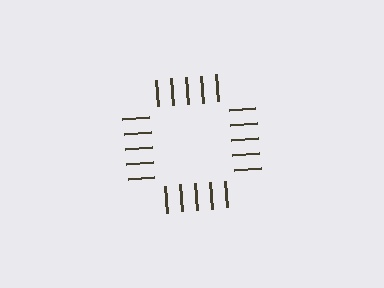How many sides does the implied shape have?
4 sides — the line-ends trace a square.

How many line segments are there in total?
20 — 5 along each of the 4 edges.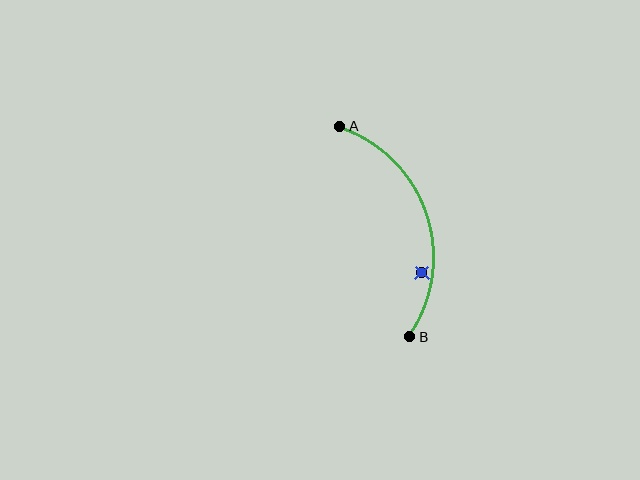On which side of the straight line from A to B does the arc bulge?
The arc bulges to the right of the straight line connecting A and B.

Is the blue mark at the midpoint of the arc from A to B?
No — the blue mark does not lie on the arc at all. It sits slightly inside the curve.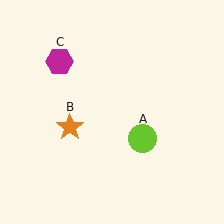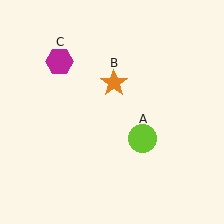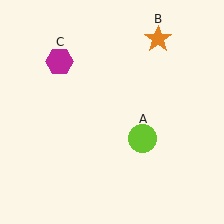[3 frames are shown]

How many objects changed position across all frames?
1 object changed position: orange star (object B).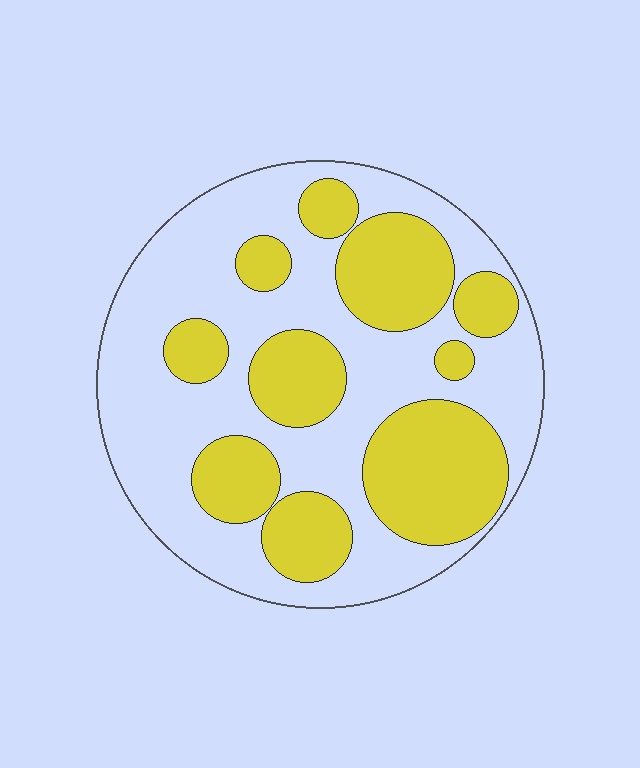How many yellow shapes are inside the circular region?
10.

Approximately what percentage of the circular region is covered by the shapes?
Approximately 40%.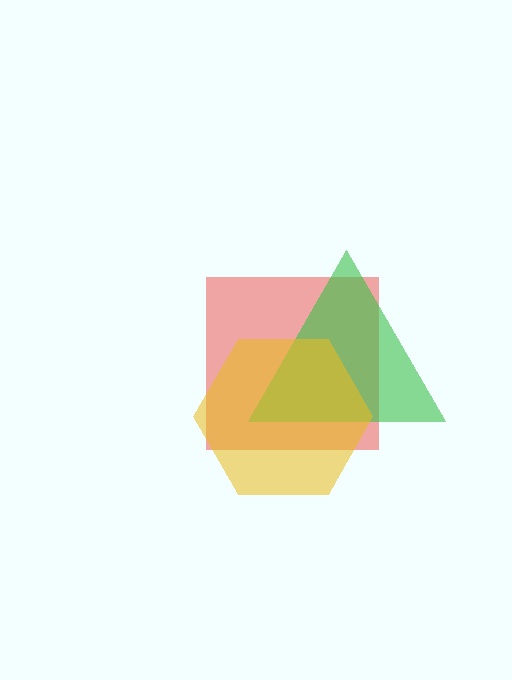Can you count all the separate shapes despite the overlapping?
Yes, there are 3 separate shapes.